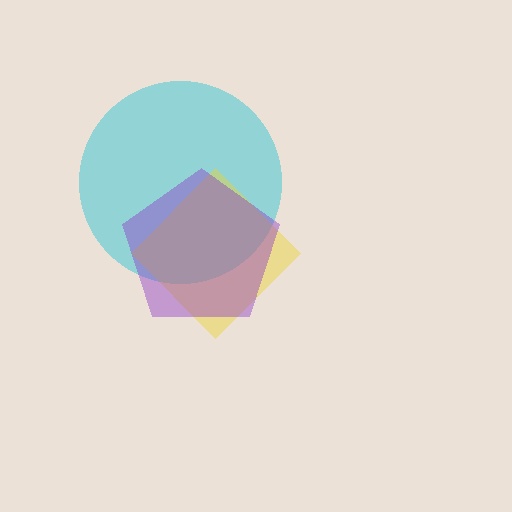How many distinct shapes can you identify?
There are 3 distinct shapes: a cyan circle, a yellow diamond, a purple pentagon.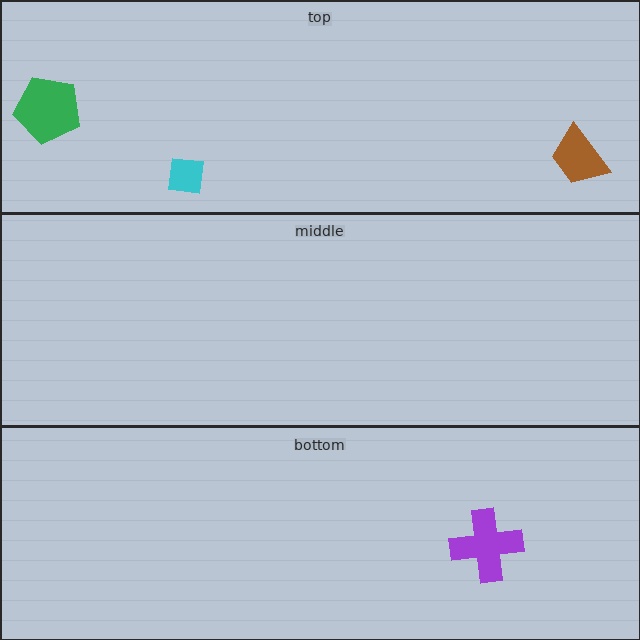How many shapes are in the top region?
3.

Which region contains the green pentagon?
The top region.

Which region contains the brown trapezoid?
The top region.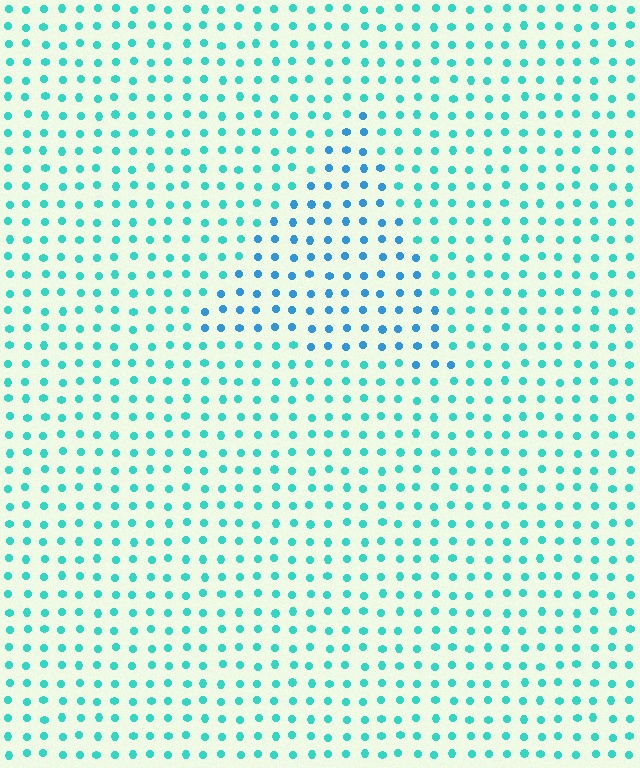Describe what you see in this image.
The image is filled with small cyan elements in a uniform arrangement. A triangle-shaped region is visible where the elements are tinted to a slightly different hue, forming a subtle color boundary.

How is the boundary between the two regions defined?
The boundary is defined purely by a slight shift in hue (about 31 degrees). Spacing, size, and orientation are identical on both sides.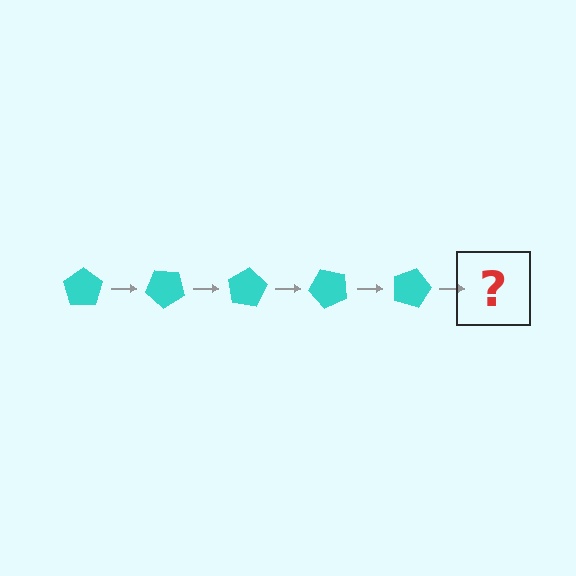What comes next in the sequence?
The next element should be a cyan pentagon rotated 200 degrees.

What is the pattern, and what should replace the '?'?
The pattern is that the pentagon rotates 40 degrees each step. The '?' should be a cyan pentagon rotated 200 degrees.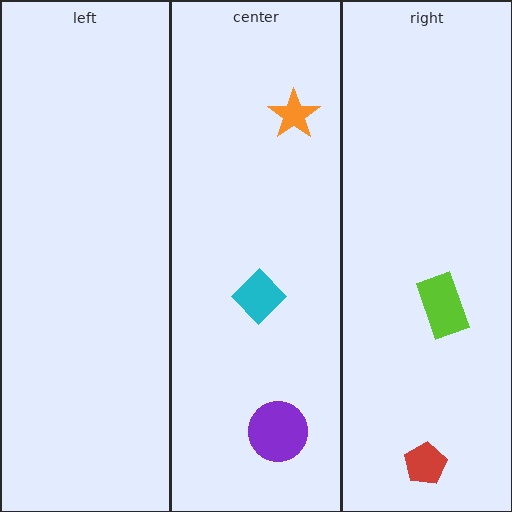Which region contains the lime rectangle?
The right region.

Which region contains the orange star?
The center region.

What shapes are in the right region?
The lime rectangle, the red pentagon.